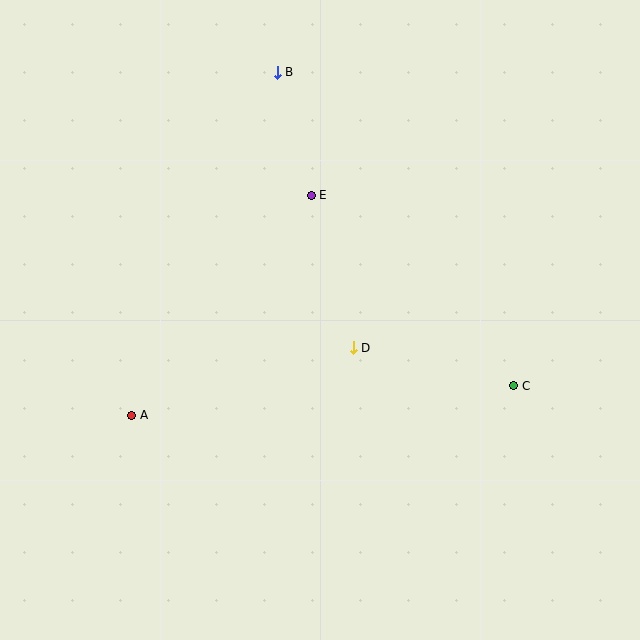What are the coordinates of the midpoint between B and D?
The midpoint between B and D is at (315, 210).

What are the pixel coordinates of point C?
Point C is at (514, 386).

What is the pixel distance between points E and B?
The distance between E and B is 128 pixels.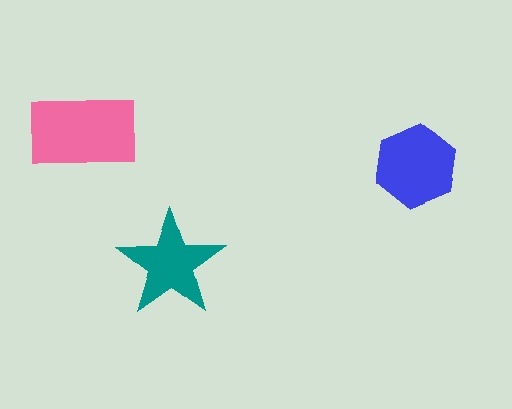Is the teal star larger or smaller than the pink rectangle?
Smaller.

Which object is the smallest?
The teal star.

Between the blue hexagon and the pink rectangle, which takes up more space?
The pink rectangle.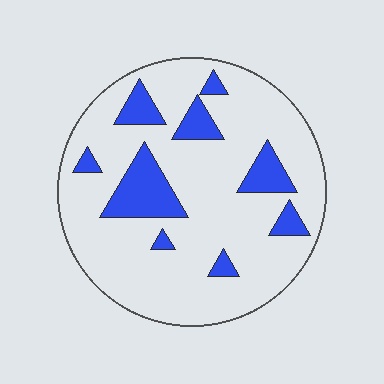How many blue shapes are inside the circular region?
9.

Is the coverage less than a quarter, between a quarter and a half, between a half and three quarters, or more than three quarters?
Less than a quarter.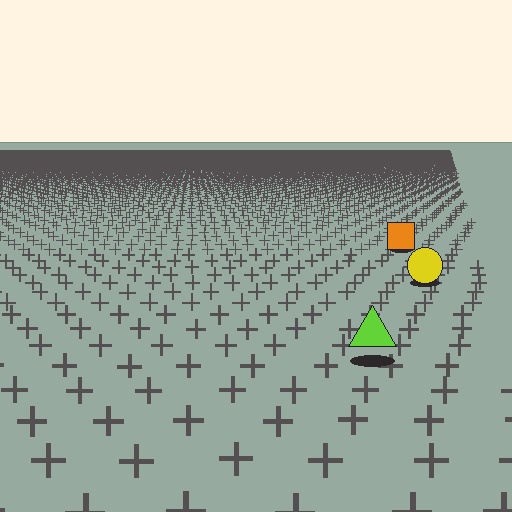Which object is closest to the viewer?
The lime triangle is closest. The texture marks near it are larger and more spread out.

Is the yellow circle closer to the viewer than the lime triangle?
No. The lime triangle is closer — you can tell from the texture gradient: the ground texture is coarser near it.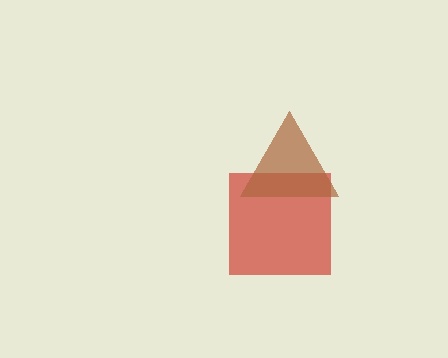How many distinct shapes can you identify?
There are 2 distinct shapes: a red square, a brown triangle.